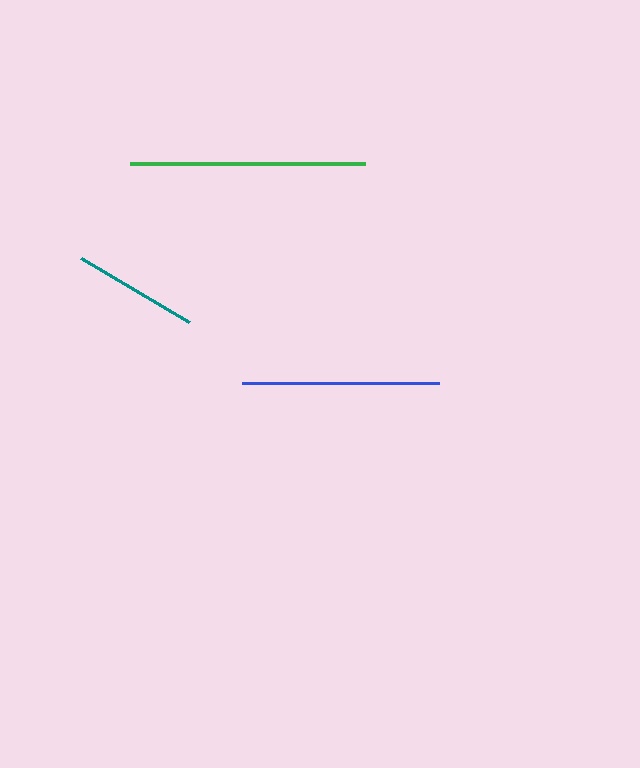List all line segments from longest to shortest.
From longest to shortest: green, blue, teal.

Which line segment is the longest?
The green line is the longest at approximately 235 pixels.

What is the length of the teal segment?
The teal segment is approximately 126 pixels long.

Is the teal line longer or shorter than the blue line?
The blue line is longer than the teal line.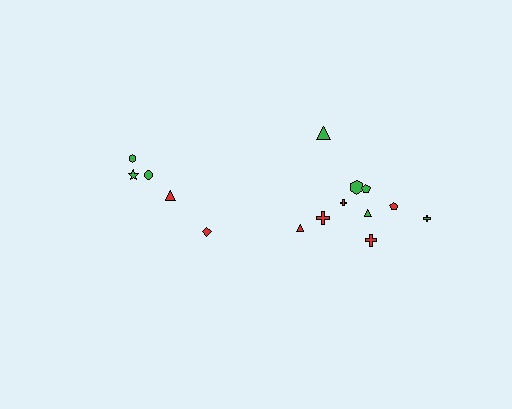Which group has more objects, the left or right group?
The right group.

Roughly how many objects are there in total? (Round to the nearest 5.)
Roughly 15 objects in total.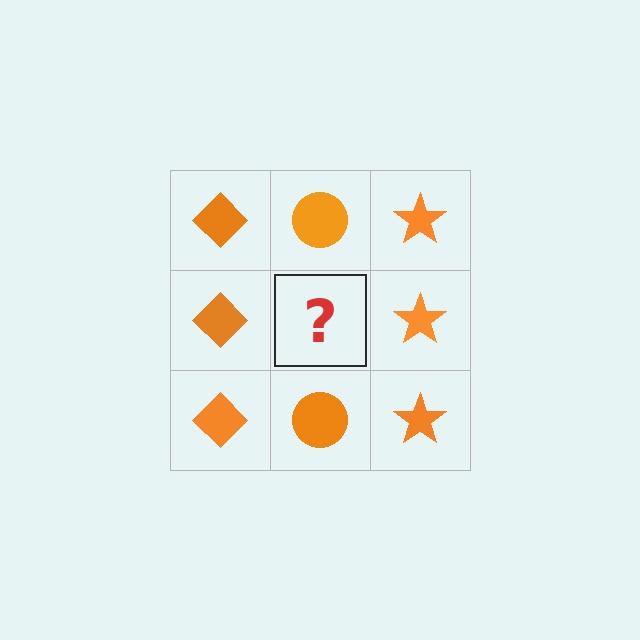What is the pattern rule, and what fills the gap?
The rule is that each column has a consistent shape. The gap should be filled with an orange circle.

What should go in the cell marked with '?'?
The missing cell should contain an orange circle.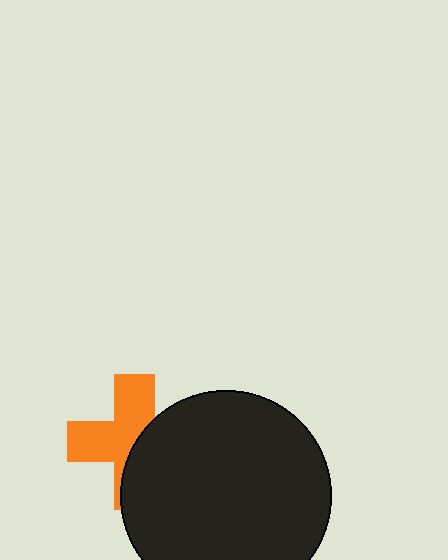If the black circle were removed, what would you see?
You would see the complete orange cross.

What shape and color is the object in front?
The object in front is a black circle.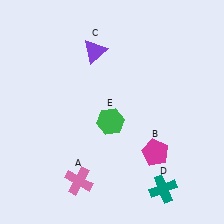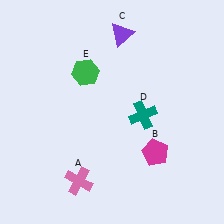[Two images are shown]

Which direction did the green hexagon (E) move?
The green hexagon (E) moved up.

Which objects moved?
The objects that moved are: the purple triangle (C), the teal cross (D), the green hexagon (E).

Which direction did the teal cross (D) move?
The teal cross (D) moved up.